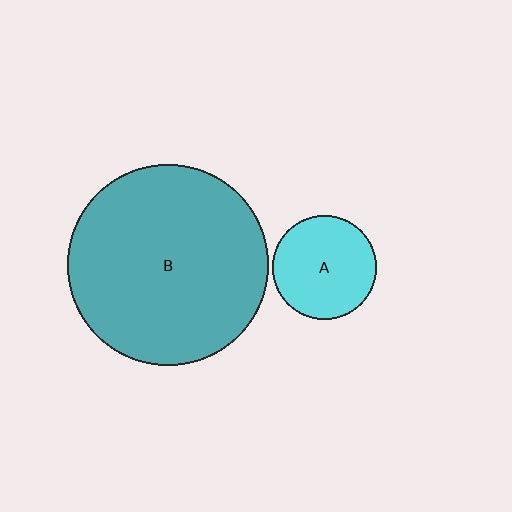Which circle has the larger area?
Circle B (teal).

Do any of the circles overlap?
No, none of the circles overlap.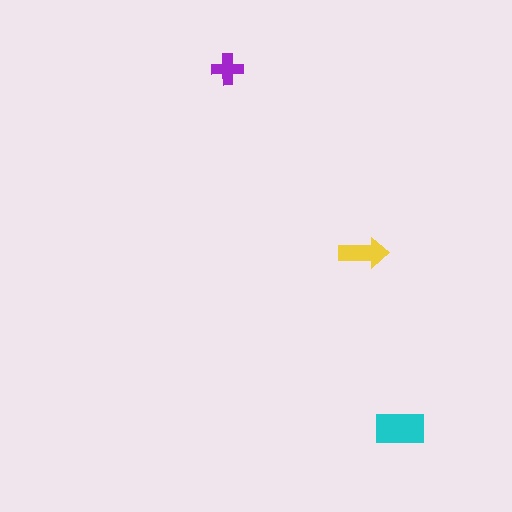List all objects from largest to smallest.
The cyan rectangle, the yellow arrow, the purple cross.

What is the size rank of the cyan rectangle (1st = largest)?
1st.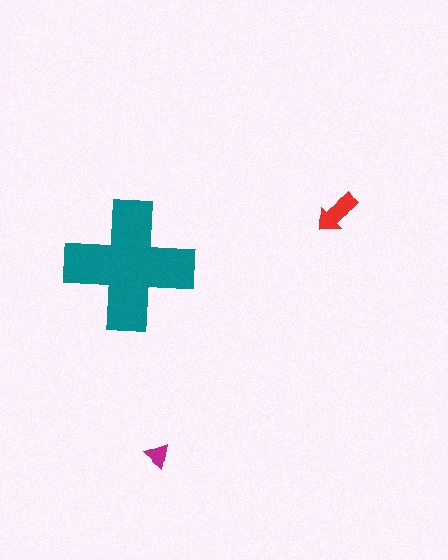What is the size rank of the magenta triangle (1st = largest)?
3rd.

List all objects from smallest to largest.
The magenta triangle, the red arrow, the teal cross.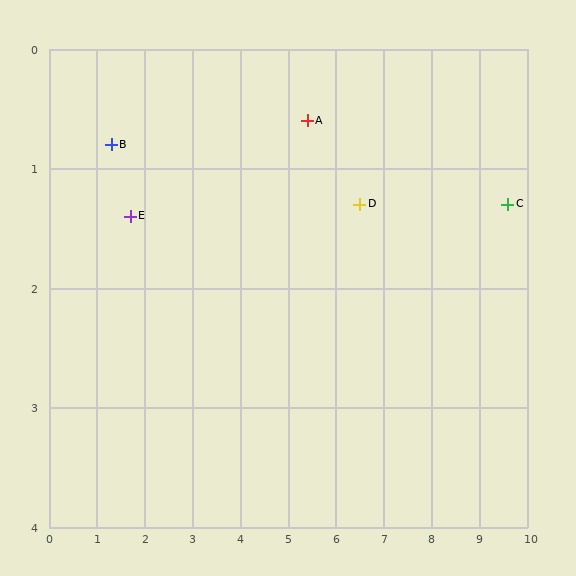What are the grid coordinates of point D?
Point D is at approximately (6.5, 1.3).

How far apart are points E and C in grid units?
Points E and C are about 7.9 grid units apart.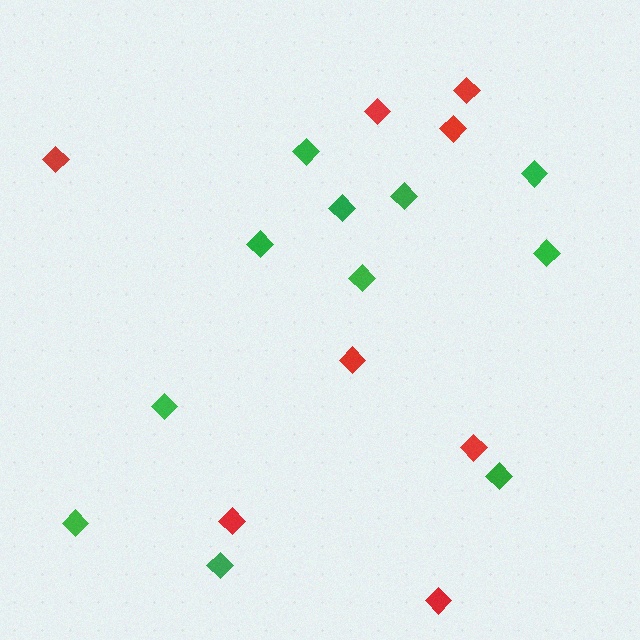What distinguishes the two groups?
There are 2 groups: one group of green diamonds (11) and one group of red diamonds (8).